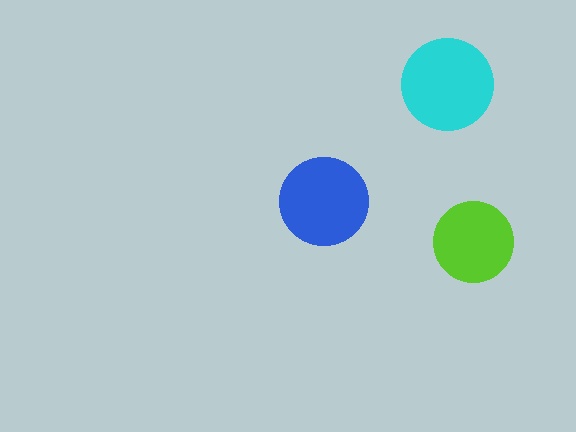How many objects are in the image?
There are 3 objects in the image.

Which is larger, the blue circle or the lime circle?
The blue one.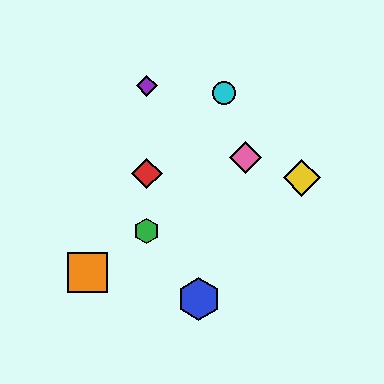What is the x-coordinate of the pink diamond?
The pink diamond is at x≈246.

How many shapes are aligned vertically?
3 shapes (the red diamond, the green hexagon, the purple diamond) are aligned vertically.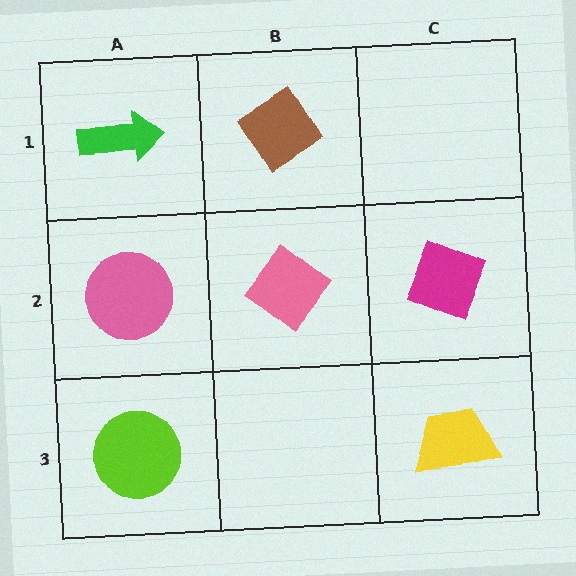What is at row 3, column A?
A lime circle.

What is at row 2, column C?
A magenta diamond.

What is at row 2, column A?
A pink circle.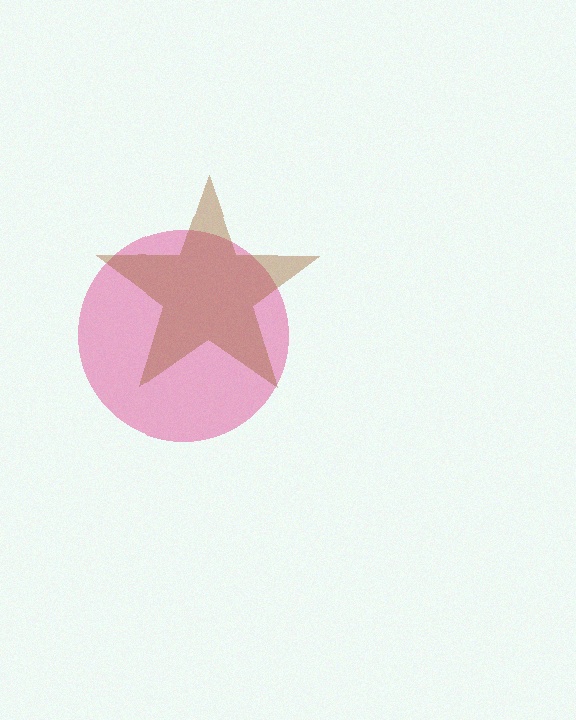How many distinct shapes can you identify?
There are 2 distinct shapes: a pink circle, a brown star.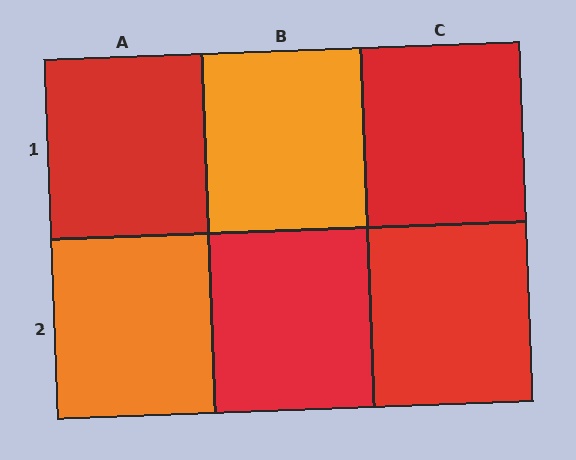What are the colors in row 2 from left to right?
Orange, red, red.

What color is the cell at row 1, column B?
Orange.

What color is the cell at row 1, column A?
Red.